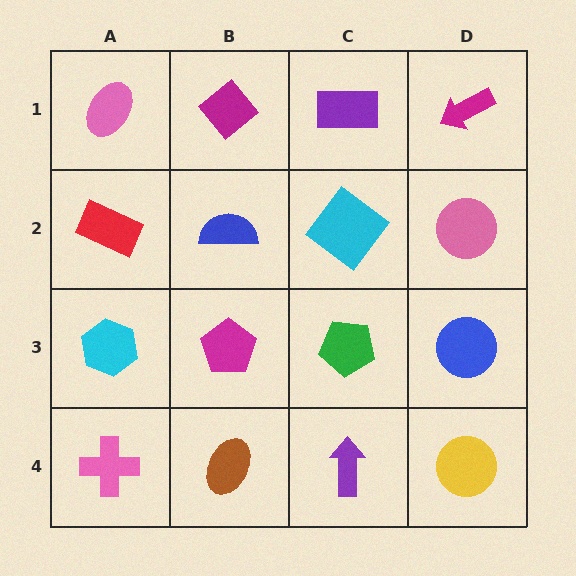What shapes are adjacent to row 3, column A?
A red rectangle (row 2, column A), a pink cross (row 4, column A), a magenta pentagon (row 3, column B).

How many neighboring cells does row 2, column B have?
4.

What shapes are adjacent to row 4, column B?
A magenta pentagon (row 3, column B), a pink cross (row 4, column A), a purple arrow (row 4, column C).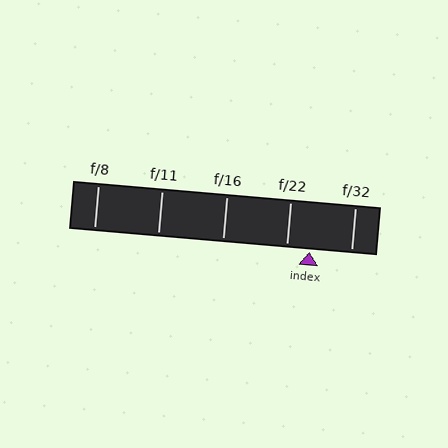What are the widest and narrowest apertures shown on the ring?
The widest aperture shown is f/8 and the narrowest is f/32.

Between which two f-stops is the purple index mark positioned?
The index mark is between f/22 and f/32.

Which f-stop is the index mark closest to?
The index mark is closest to f/22.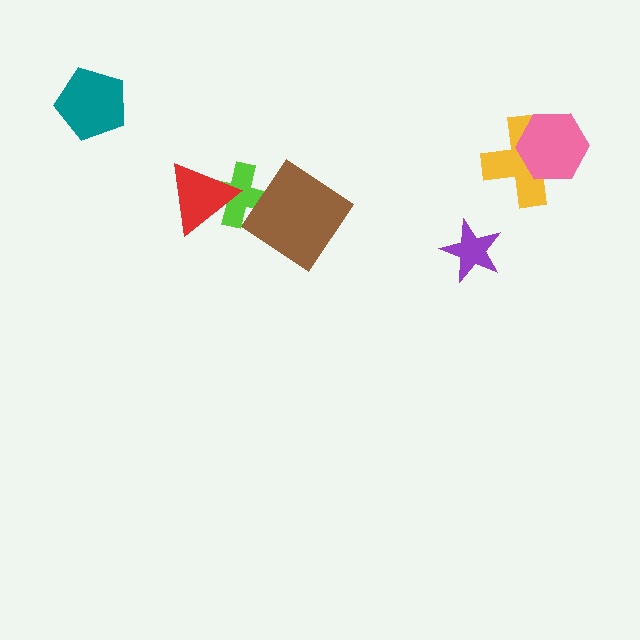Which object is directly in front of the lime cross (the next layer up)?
The red triangle is directly in front of the lime cross.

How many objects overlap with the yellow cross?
1 object overlaps with the yellow cross.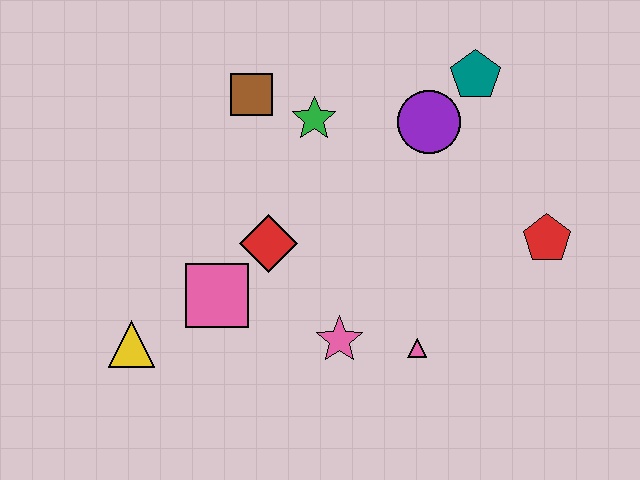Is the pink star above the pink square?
No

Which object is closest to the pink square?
The red diamond is closest to the pink square.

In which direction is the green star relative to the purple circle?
The green star is to the left of the purple circle.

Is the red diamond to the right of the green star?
No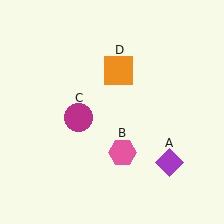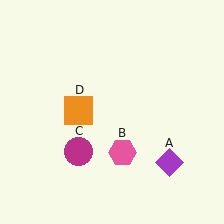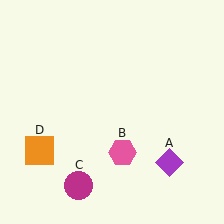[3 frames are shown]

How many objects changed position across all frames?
2 objects changed position: magenta circle (object C), orange square (object D).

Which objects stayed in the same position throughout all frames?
Purple diamond (object A) and pink hexagon (object B) remained stationary.